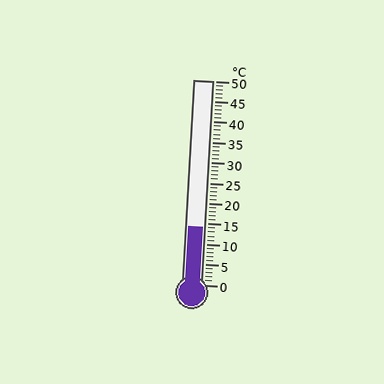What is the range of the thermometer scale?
The thermometer scale ranges from 0°C to 50°C.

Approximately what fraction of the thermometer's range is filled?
The thermometer is filled to approximately 30% of its range.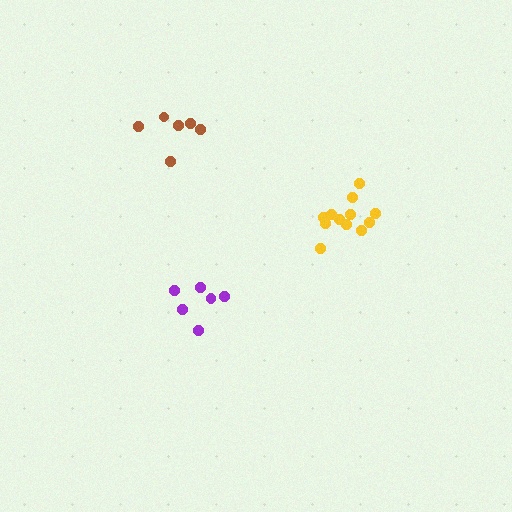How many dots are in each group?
Group 1: 6 dots, Group 2: 6 dots, Group 3: 12 dots (24 total).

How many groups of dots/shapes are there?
There are 3 groups.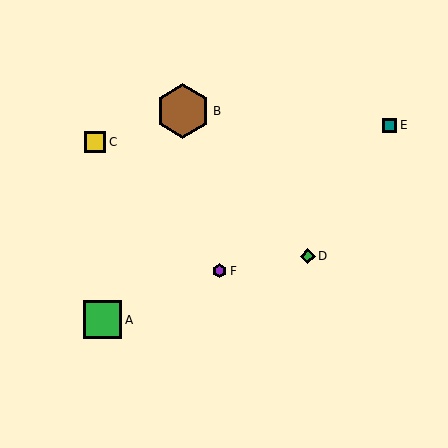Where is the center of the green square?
The center of the green square is at (102, 320).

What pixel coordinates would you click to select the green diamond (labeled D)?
Click at (308, 256) to select the green diamond D.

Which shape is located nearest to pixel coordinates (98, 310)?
The green square (labeled A) at (102, 320) is nearest to that location.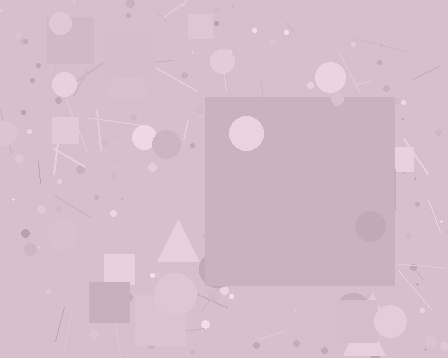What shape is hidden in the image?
A square is hidden in the image.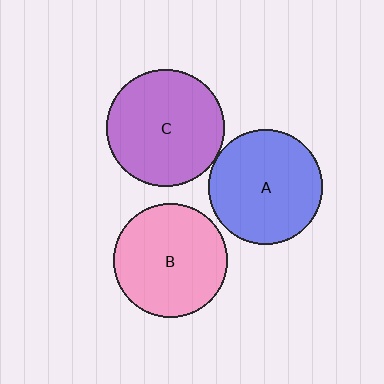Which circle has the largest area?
Circle C (purple).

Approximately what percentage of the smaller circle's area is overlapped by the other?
Approximately 5%.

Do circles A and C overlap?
Yes.